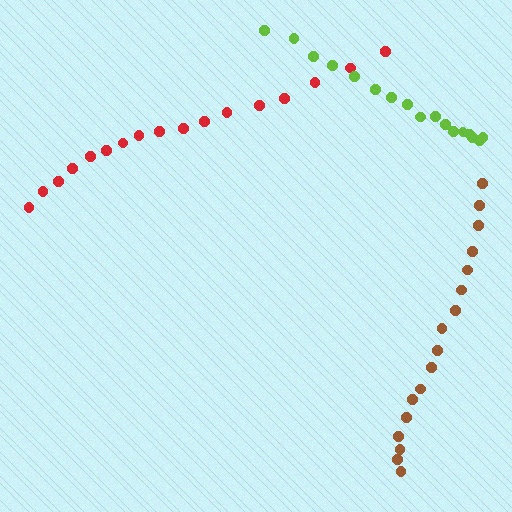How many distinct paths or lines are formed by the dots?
There are 3 distinct paths.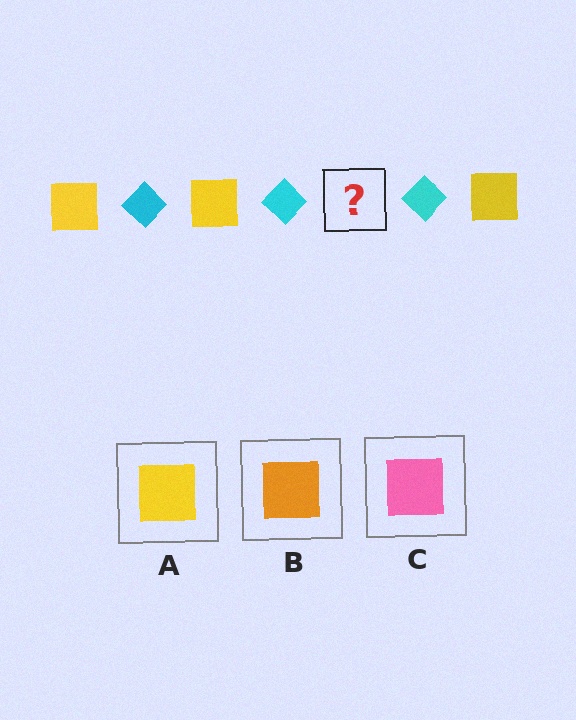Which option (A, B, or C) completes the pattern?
A.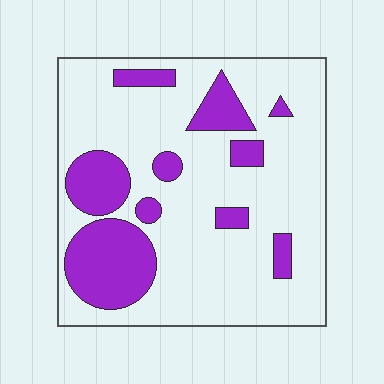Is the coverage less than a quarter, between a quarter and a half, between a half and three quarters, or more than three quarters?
Less than a quarter.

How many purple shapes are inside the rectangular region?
10.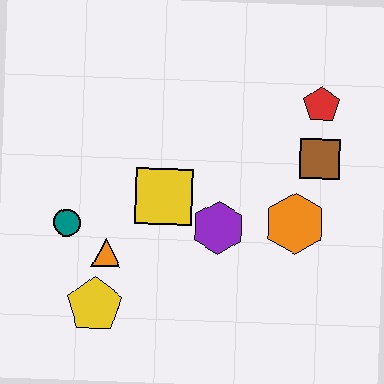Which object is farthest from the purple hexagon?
The red pentagon is farthest from the purple hexagon.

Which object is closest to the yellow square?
The purple hexagon is closest to the yellow square.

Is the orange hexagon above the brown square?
No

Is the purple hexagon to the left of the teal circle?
No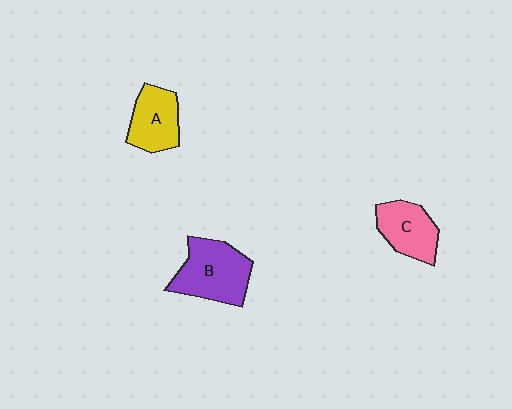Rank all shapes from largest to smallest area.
From largest to smallest: B (purple), A (yellow), C (pink).